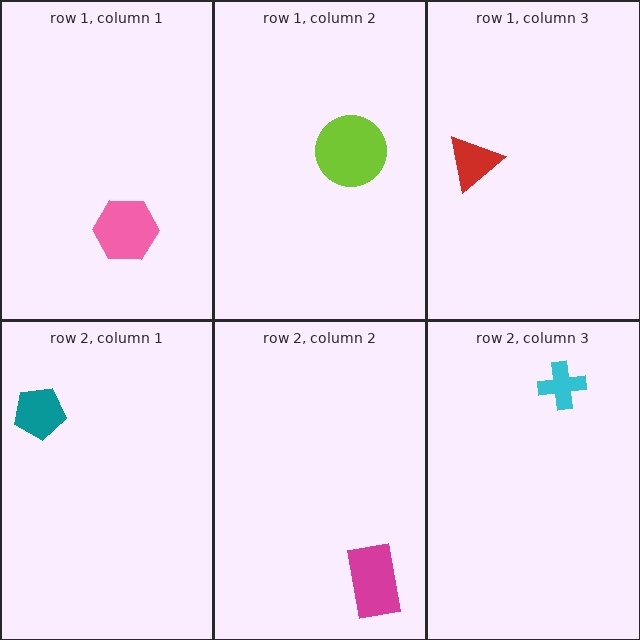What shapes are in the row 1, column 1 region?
The pink hexagon.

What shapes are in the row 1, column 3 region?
The red triangle.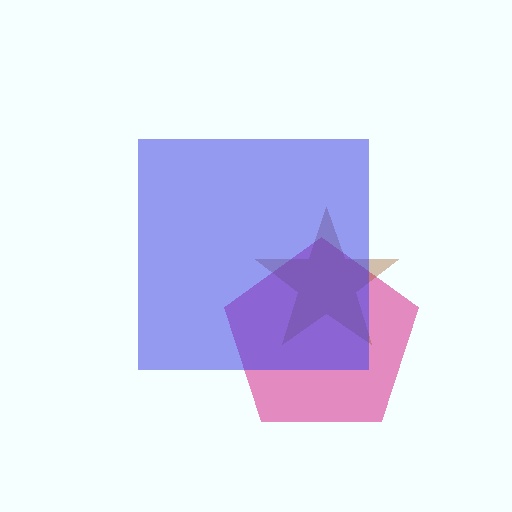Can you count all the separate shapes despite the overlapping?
Yes, there are 3 separate shapes.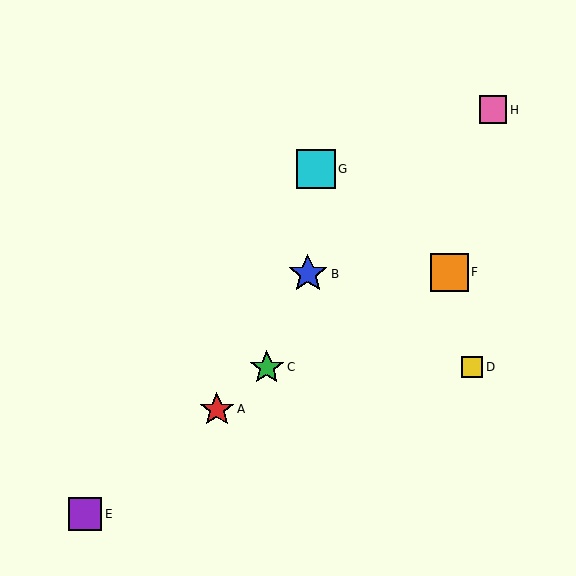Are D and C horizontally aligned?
Yes, both are at y≈367.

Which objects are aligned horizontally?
Objects C, D are aligned horizontally.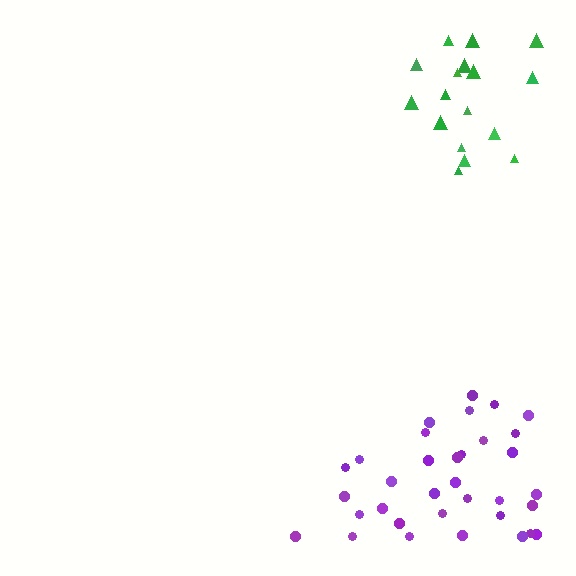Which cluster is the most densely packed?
Green.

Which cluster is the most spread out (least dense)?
Purple.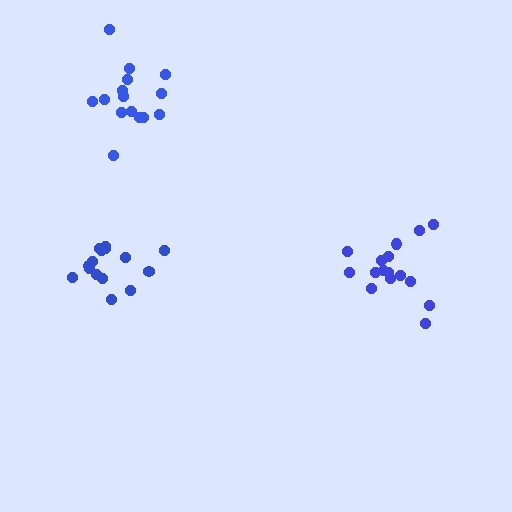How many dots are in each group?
Group 1: 16 dots, Group 2: 15 dots, Group 3: 15 dots (46 total).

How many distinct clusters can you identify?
There are 3 distinct clusters.